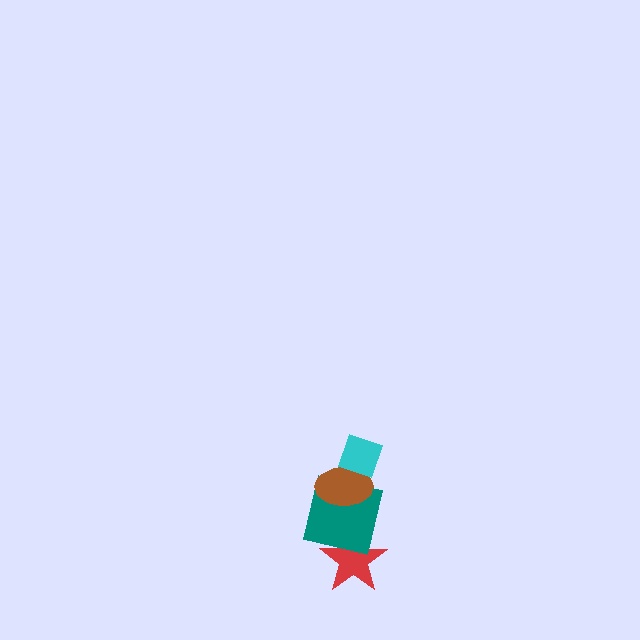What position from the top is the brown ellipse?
The brown ellipse is 2nd from the top.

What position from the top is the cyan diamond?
The cyan diamond is 1st from the top.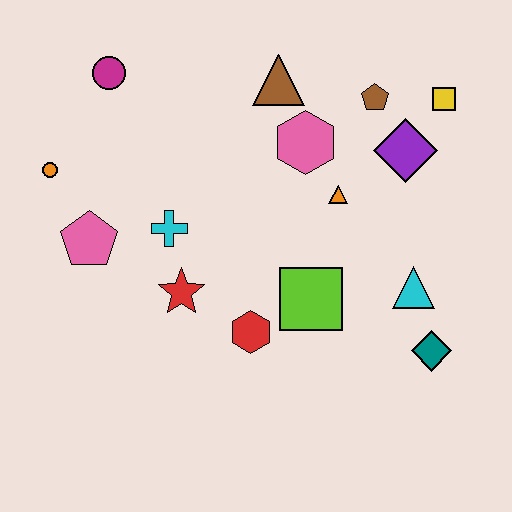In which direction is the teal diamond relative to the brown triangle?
The teal diamond is below the brown triangle.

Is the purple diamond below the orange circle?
No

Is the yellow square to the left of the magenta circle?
No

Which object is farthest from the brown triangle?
The teal diamond is farthest from the brown triangle.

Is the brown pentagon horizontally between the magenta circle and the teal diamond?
Yes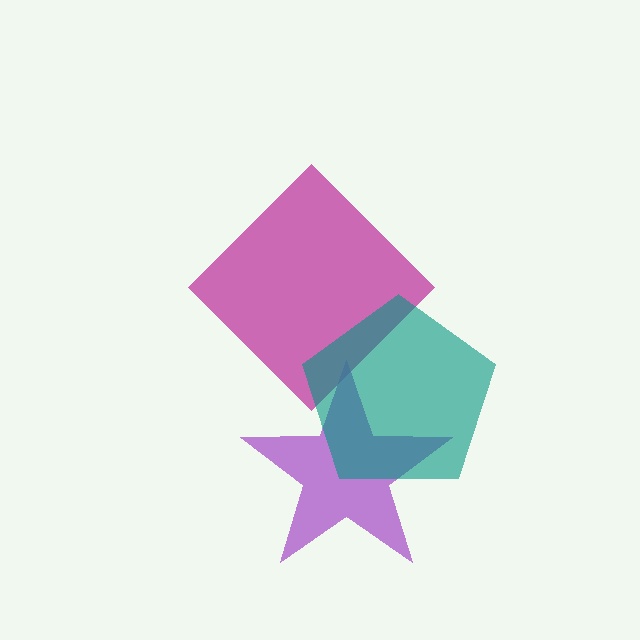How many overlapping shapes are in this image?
There are 3 overlapping shapes in the image.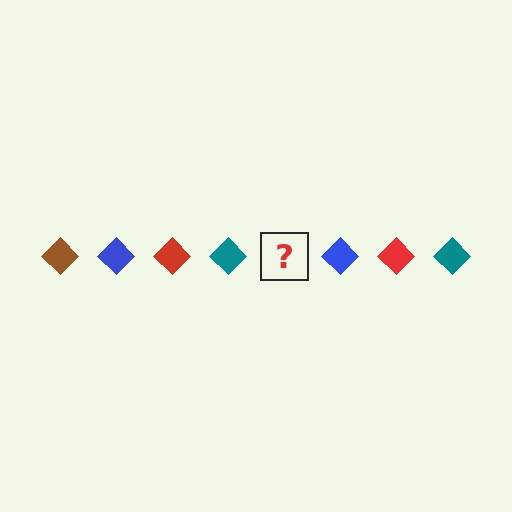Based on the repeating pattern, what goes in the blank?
The blank should be a brown diamond.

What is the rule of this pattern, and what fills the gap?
The rule is that the pattern cycles through brown, blue, red, teal diamonds. The gap should be filled with a brown diamond.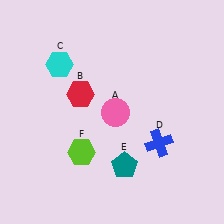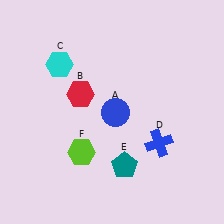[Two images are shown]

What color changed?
The circle (A) changed from pink in Image 1 to blue in Image 2.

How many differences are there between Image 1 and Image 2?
There is 1 difference between the two images.